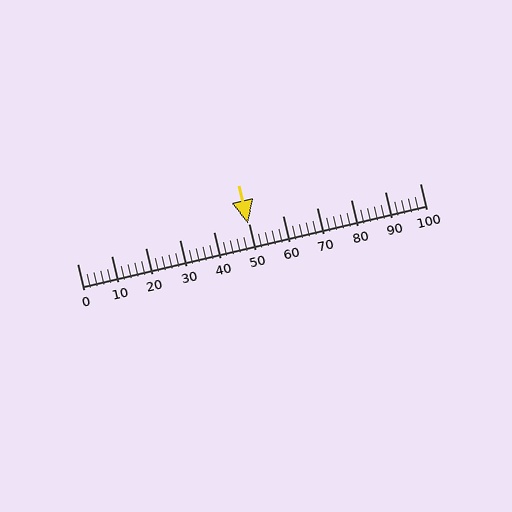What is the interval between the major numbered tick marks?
The major tick marks are spaced 10 units apart.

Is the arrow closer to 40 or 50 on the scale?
The arrow is closer to 50.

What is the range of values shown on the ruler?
The ruler shows values from 0 to 100.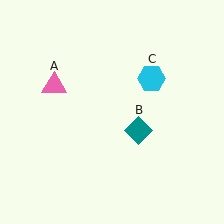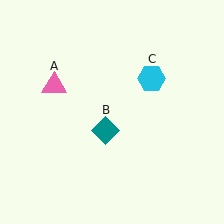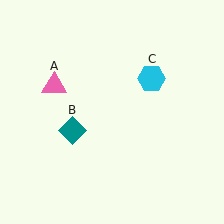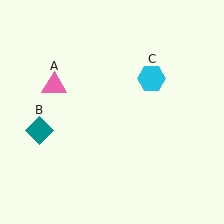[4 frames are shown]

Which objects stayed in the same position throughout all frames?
Pink triangle (object A) and cyan hexagon (object C) remained stationary.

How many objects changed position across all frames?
1 object changed position: teal diamond (object B).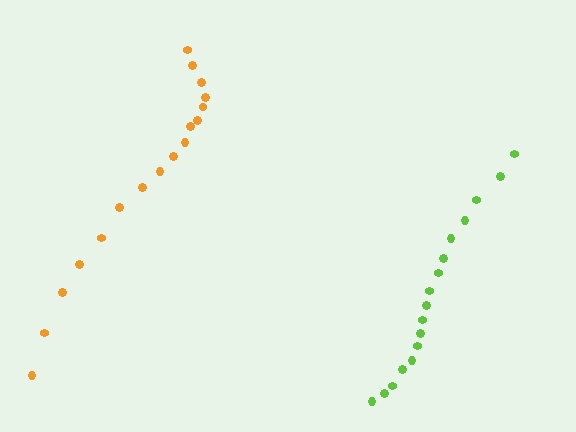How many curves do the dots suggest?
There are 2 distinct paths.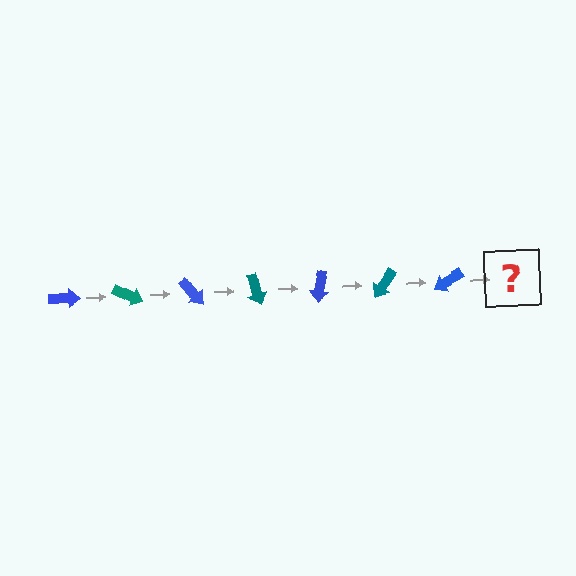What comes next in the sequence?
The next element should be a teal arrow, rotated 175 degrees from the start.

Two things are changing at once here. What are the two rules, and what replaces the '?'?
The two rules are that it rotates 25 degrees each step and the color cycles through blue and teal. The '?' should be a teal arrow, rotated 175 degrees from the start.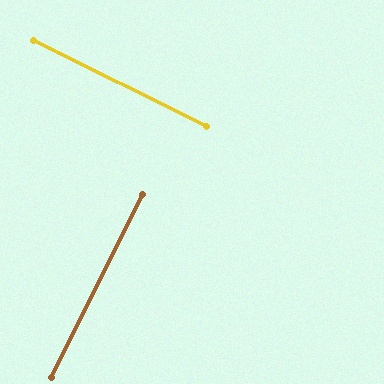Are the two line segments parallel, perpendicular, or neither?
Perpendicular — they meet at approximately 90°.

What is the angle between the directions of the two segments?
Approximately 90 degrees.